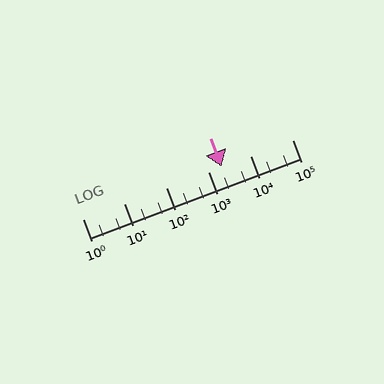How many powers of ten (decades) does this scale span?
The scale spans 5 decades, from 1 to 100000.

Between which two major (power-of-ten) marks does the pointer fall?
The pointer is between 1000 and 10000.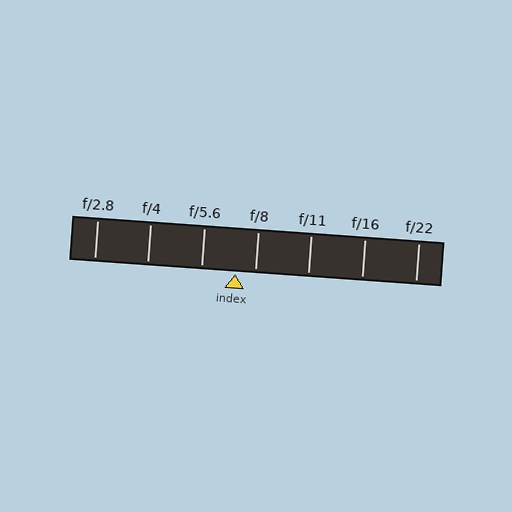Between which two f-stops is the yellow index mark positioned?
The index mark is between f/5.6 and f/8.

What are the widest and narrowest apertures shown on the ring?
The widest aperture shown is f/2.8 and the narrowest is f/22.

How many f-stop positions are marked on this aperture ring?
There are 7 f-stop positions marked.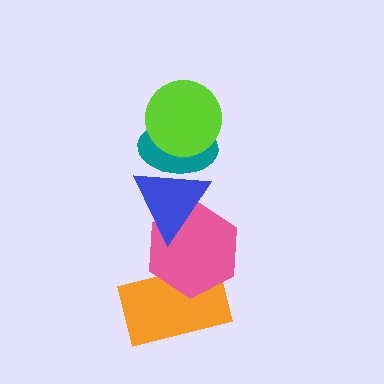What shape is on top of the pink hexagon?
The blue triangle is on top of the pink hexagon.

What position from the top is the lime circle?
The lime circle is 1st from the top.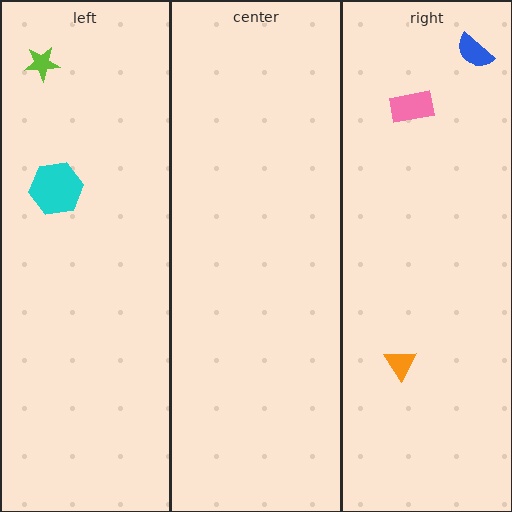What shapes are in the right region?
The orange triangle, the pink rectangle, the blue semicircle.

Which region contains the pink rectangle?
The right region.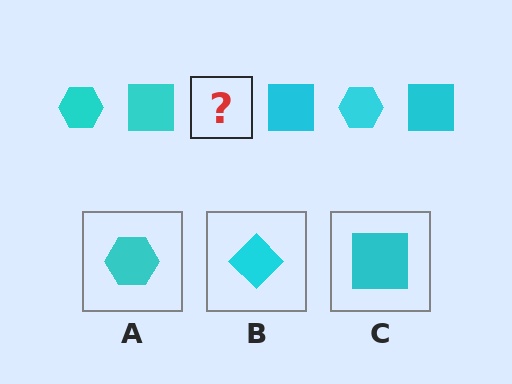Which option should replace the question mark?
Option A.